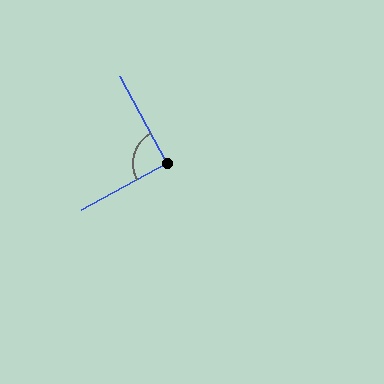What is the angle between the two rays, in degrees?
Approximately 90 degrees.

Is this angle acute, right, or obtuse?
It is approximately a right angle.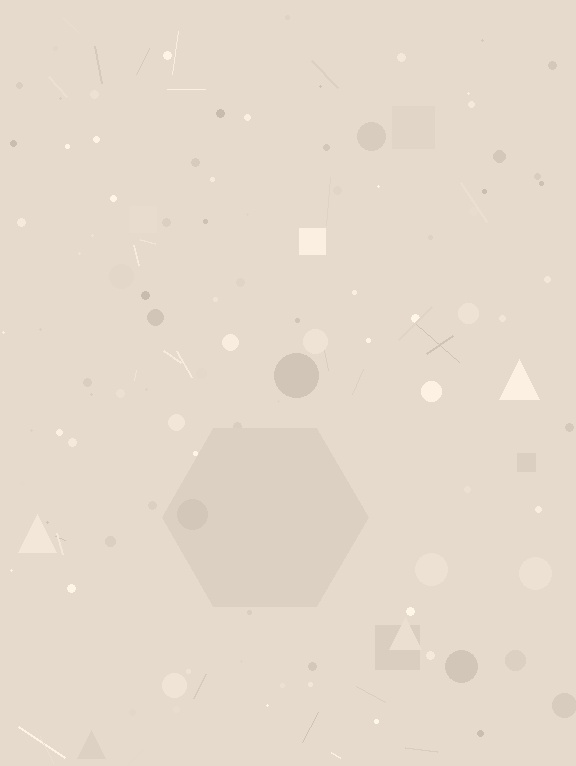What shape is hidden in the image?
A hexagon is hidden in the image.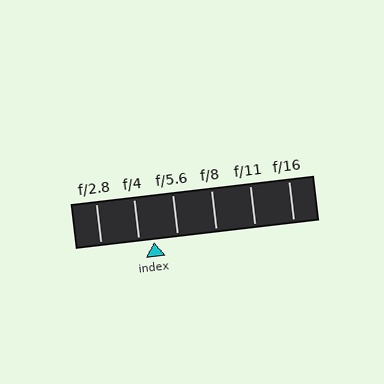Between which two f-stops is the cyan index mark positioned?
The index mark is between f/4 and f/5.6.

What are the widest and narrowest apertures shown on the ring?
The widest aperture shown is f/2.8 and the narrowest is f/16.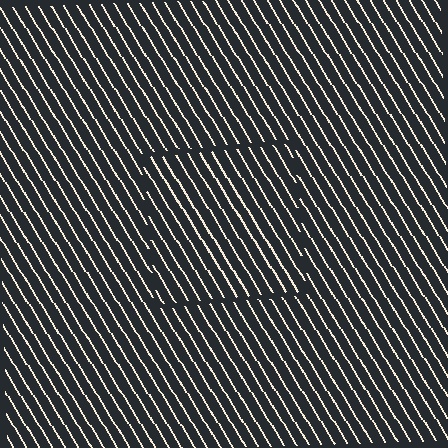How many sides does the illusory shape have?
4 sides — the line-ends trace a square.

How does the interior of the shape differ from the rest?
The interior of the shape contains the same grating, shifted by half a period — the contour is defined by the phase discontinuity where line-ends from the inner and outer gratings abut.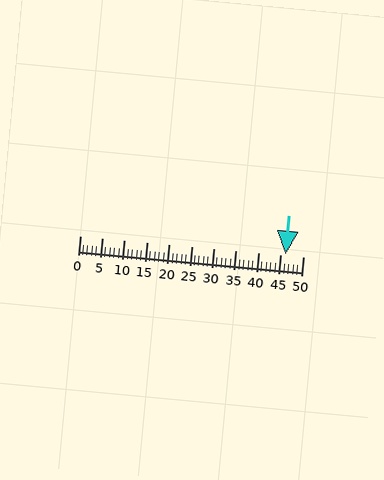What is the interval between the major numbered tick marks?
The major tick marks are spaced 5 units apart.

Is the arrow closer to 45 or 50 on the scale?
The arrow is closer to 45.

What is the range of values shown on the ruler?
The ruler shows values from 0 to 50.